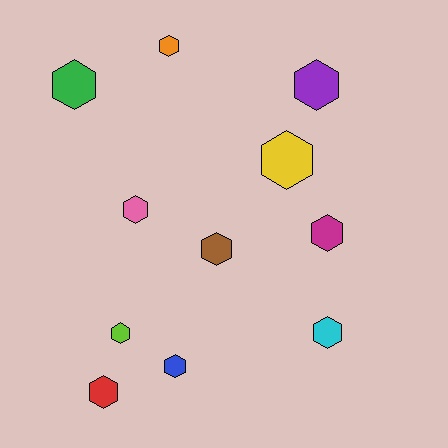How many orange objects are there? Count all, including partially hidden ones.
There is 1 orange object.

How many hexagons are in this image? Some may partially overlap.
There are 11 hexagons.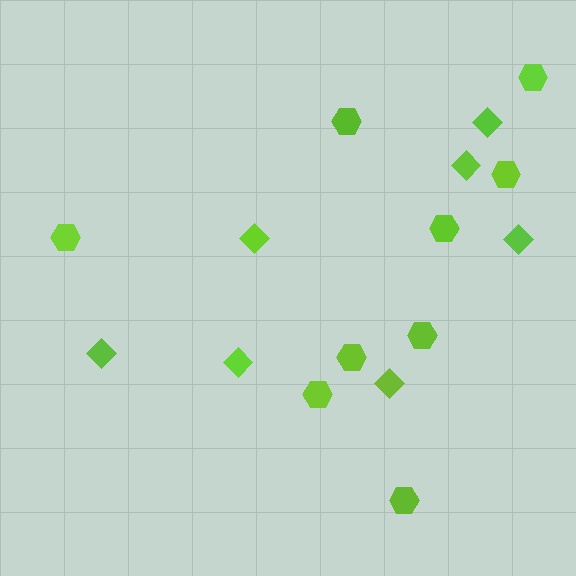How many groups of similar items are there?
There are 2 groups: one group of diamonds (7) and one group of hexagons (9).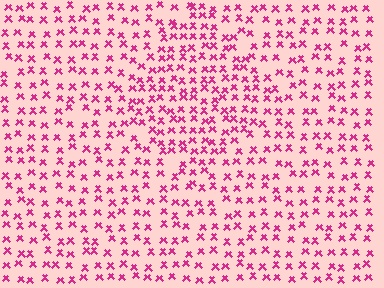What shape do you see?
I see a diamond.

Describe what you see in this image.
The image contains small magenta elements arranged at two different densities. A diamond-shaped region is visible where the elements are more densely packed than the surrounding area.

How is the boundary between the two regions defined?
The boundary is defined by a change in element density (approximately 1.5x ratio). All elements are the same color, size, and shape.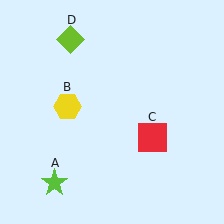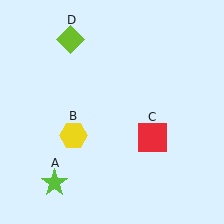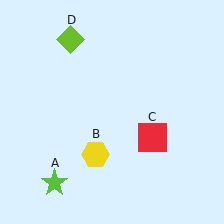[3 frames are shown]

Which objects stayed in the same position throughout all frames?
Lime star (object A) and red square (object C) and lime diamond (object D) remained stationary.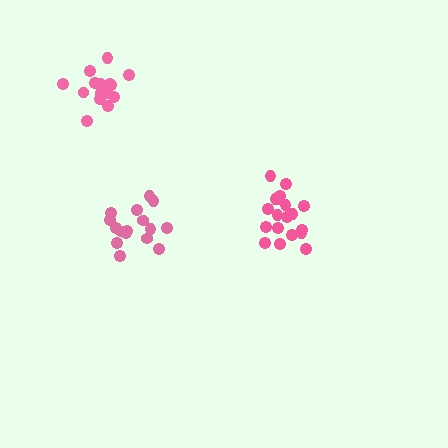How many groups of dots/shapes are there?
There are 3 groups.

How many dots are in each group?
Group 1: 19 dots, Group 2: 17 dots, Group 3: 16 dots (52 total).